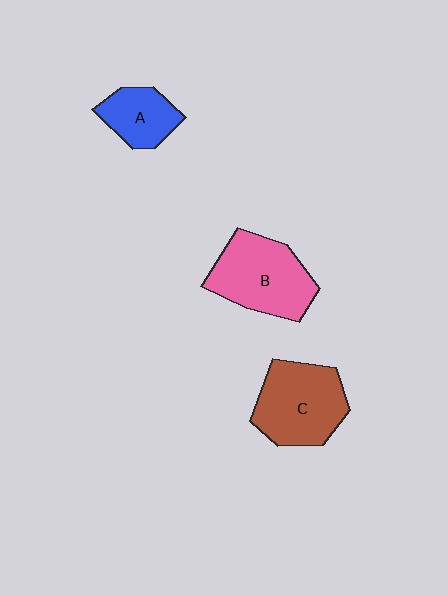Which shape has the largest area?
Shape B (pink).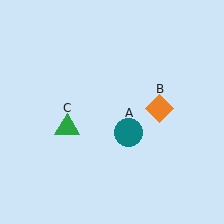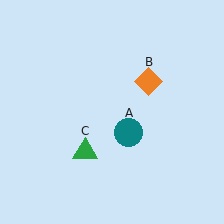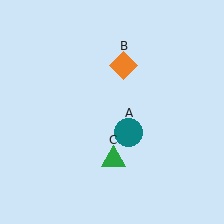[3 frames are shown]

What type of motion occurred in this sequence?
The orange diamond (object B), green triangle (object C) rotated counterclockwise around the center of the scene.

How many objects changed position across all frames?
2 objects changed position: orange diamond (object B), green triangle (object C).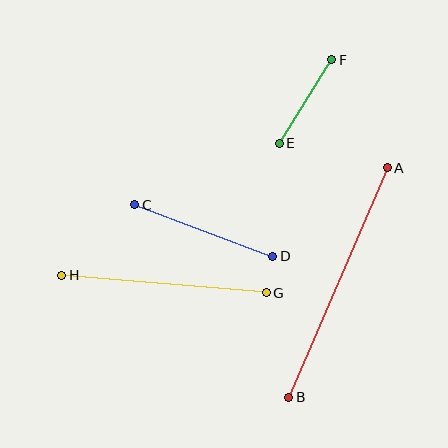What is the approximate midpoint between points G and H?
The midpoint is at approximately (164, 284) pixels.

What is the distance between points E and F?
The distance is approximately 99 pixels.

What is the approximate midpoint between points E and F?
The midpoint is at approximately (306, 101) pixels.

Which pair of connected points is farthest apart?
Points A and B are farthest apart.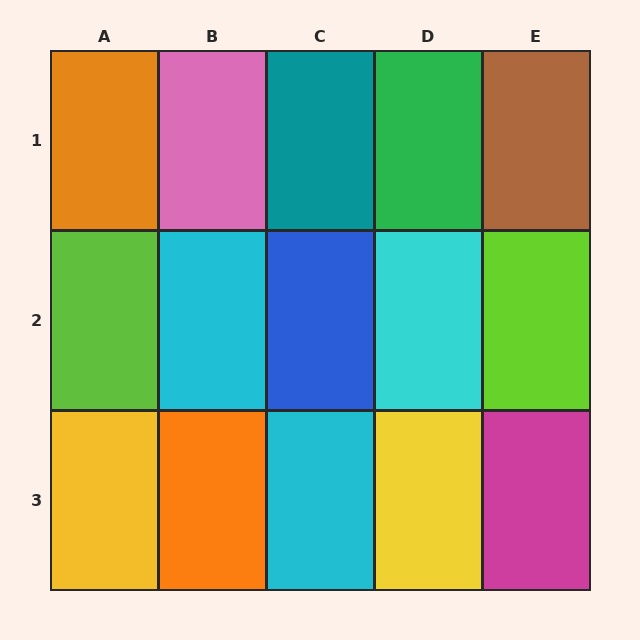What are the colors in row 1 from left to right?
Orange, pink, teal, green, brown.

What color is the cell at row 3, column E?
Magenta.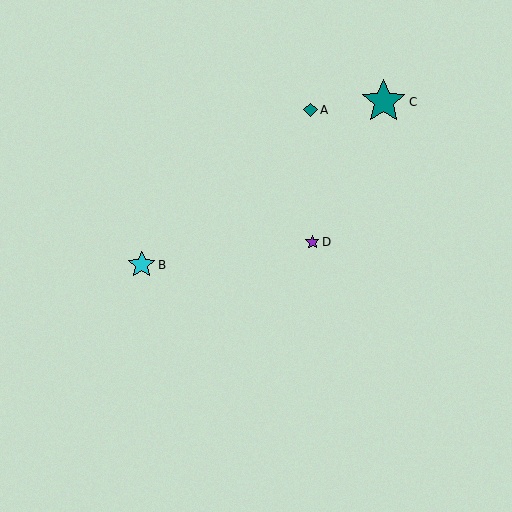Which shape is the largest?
The teal star (labeled C) is the largest.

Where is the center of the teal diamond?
The center of the teal diamond is at (311, 110).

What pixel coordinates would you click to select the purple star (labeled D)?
Click at (312, 242) to select the purple star D.